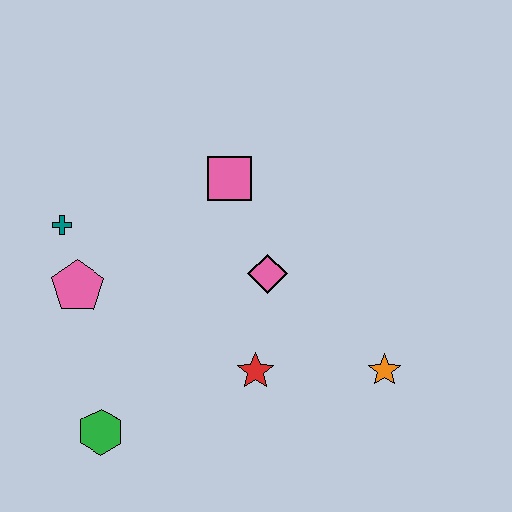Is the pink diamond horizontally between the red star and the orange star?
Yes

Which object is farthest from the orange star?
The teal cross is farthest from the orange star.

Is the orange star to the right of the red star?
Yes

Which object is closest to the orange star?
The red star is closest to the orange star.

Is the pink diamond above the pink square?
No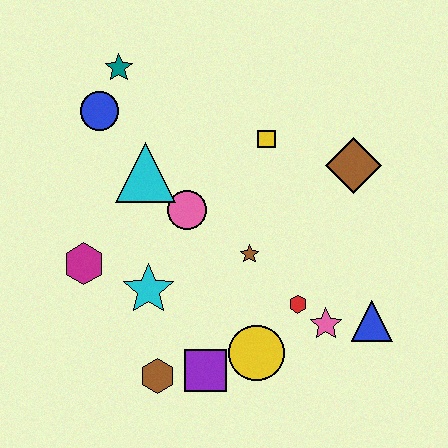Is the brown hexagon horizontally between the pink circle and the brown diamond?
No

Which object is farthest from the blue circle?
The blue triangle is farthest from the blue circle.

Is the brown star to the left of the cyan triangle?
No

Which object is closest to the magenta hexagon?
The cyan star is closest to the magenta hexagon.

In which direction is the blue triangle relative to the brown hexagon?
The blue triangle is to the right of the brown hexagon.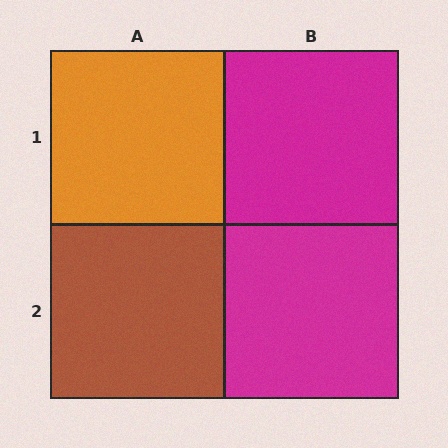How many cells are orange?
1 cell is orange.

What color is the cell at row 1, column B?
Magenta.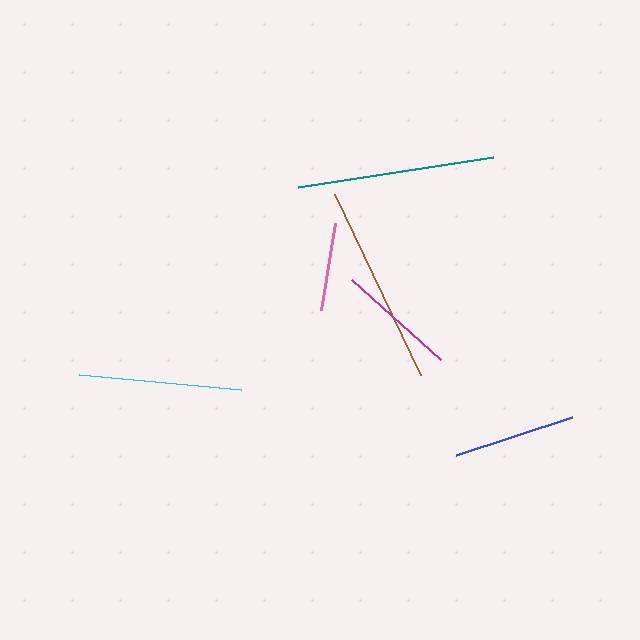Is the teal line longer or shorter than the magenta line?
The teal line is longer than the magenta line.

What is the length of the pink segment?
The pink segment is approximately 89 pixels long.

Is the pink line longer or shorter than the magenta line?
The magenta line is longer than the pink line.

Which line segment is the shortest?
The pink line is the shortest at approximately 89 pixels.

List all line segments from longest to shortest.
From longest to shortest: brown, teal, cyan, blue, magenta, pink.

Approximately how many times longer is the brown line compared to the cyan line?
The brown line is approximately 1.2 times the length of the cyan line.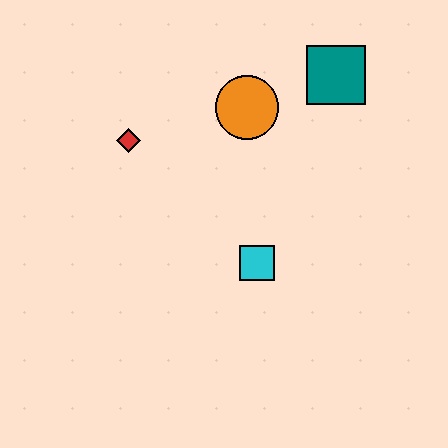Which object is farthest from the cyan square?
The teal square is farthest from the cyan square.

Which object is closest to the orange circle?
The teal square is closest to the orange circle.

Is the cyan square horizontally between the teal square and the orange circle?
Yes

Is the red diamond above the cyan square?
Yes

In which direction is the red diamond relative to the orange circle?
The red diamond is to the left of the orange circle.